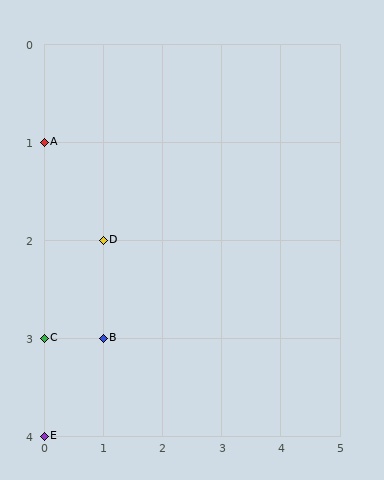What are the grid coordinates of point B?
Point B is at grid coordinates (1, 3).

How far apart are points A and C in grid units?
Points A and C are 2 rows apart.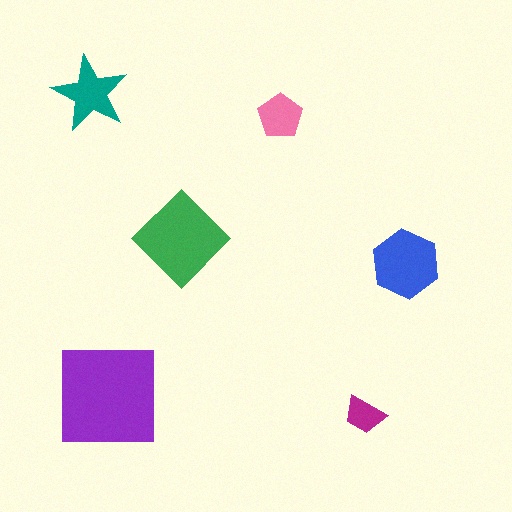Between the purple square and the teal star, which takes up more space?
The purple square.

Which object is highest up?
The teal star is topmost.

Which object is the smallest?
The magenta trapezoid.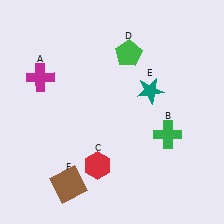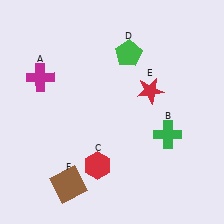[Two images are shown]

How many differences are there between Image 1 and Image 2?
There is 1 difference between the two images.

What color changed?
The star (E) changed from teal in Image 1 to red in Image 2.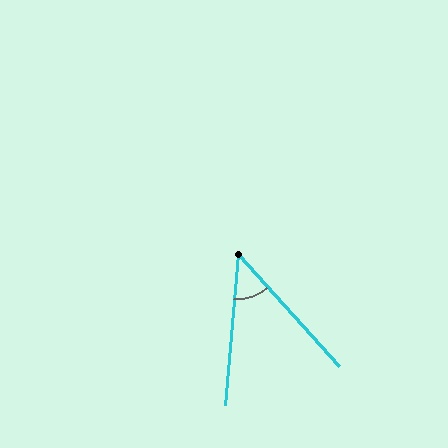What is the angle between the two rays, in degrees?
Approximately 47 degrees.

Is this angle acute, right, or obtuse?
It is acute.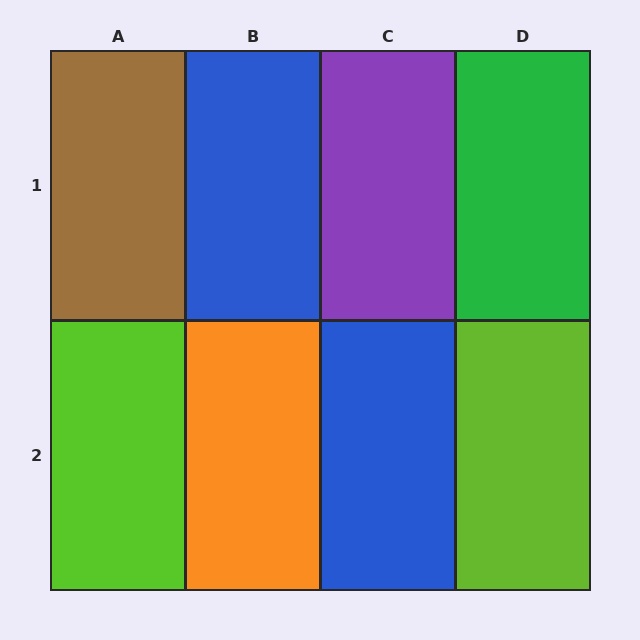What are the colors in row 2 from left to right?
Lime, orange, blue, lime.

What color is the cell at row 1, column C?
Purple.